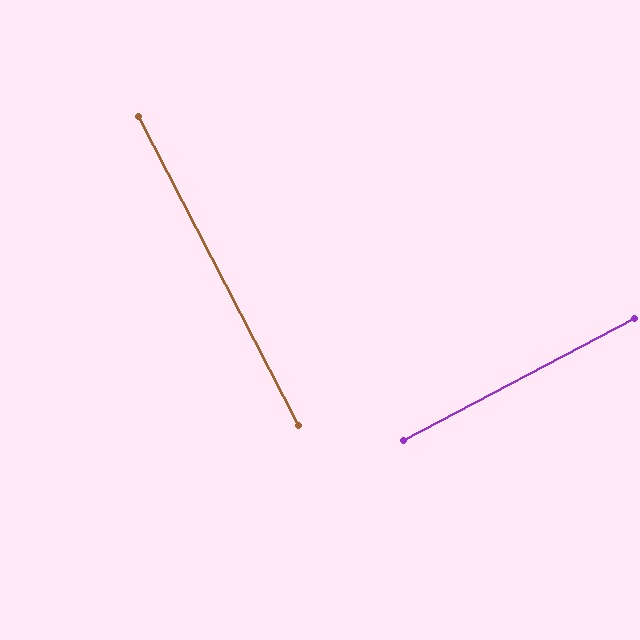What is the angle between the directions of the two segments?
Approximately 89 degrees.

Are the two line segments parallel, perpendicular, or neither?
Perpendicular — they meet at approximately 89°.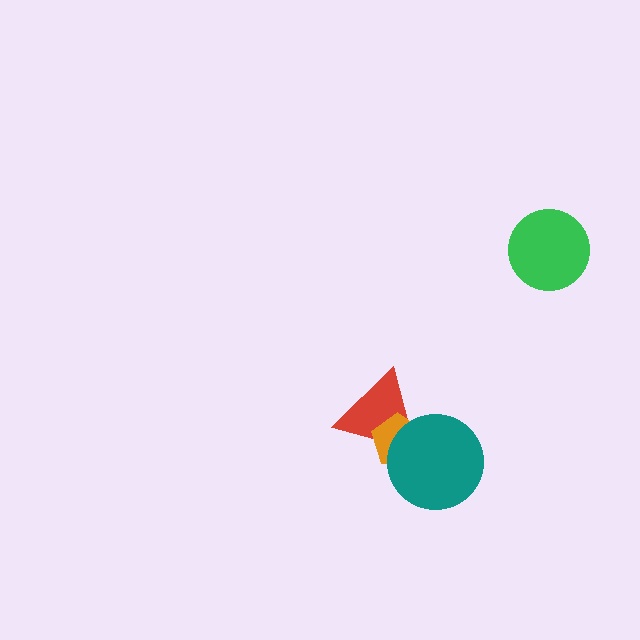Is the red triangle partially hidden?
Yes, it is partially covered by another shape.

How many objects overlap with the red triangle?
2 objects overlap with the red triangle.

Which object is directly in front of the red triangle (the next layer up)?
The orange pentagon is directly in front of the red triangle.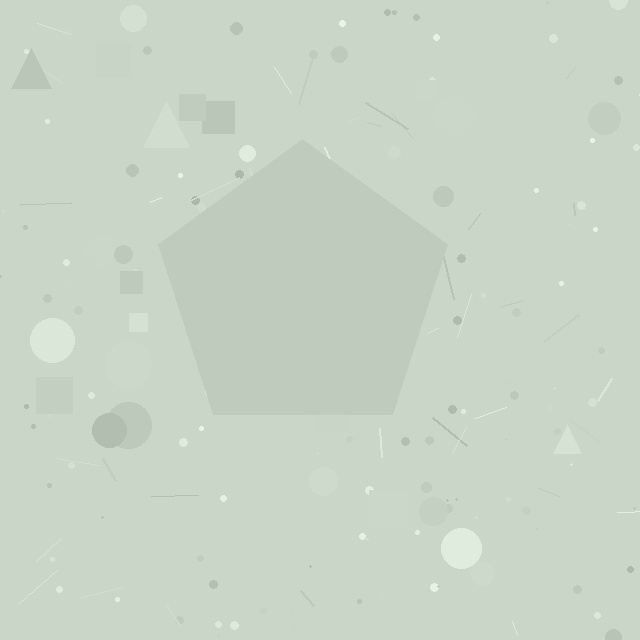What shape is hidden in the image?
A pentagon is hidden in the image.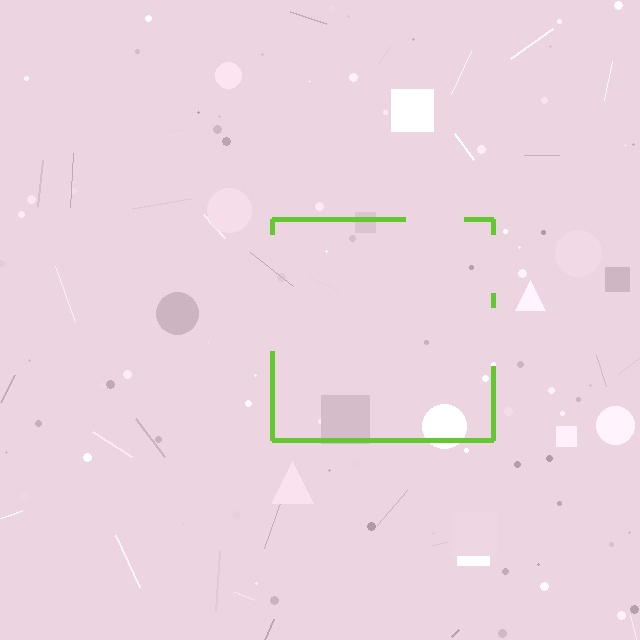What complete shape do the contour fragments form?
The contour fragments form a square.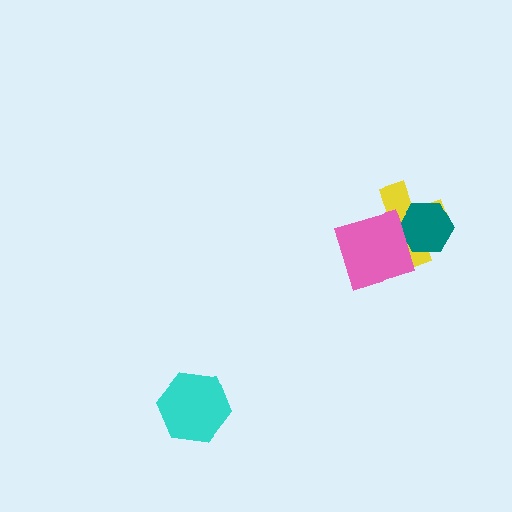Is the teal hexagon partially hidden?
Yes, it is partially covered by another shape.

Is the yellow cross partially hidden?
Yes, it is partially covered by another shape.